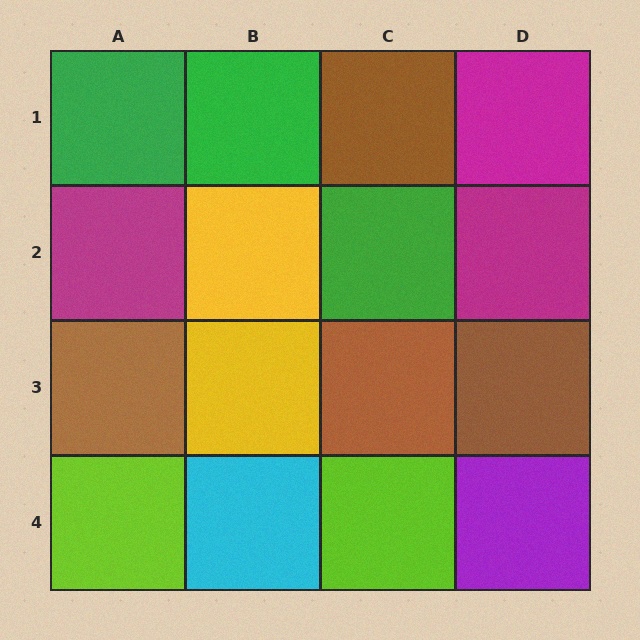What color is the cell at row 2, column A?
Magenta.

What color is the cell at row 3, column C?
Brown.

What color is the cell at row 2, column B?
Yellow.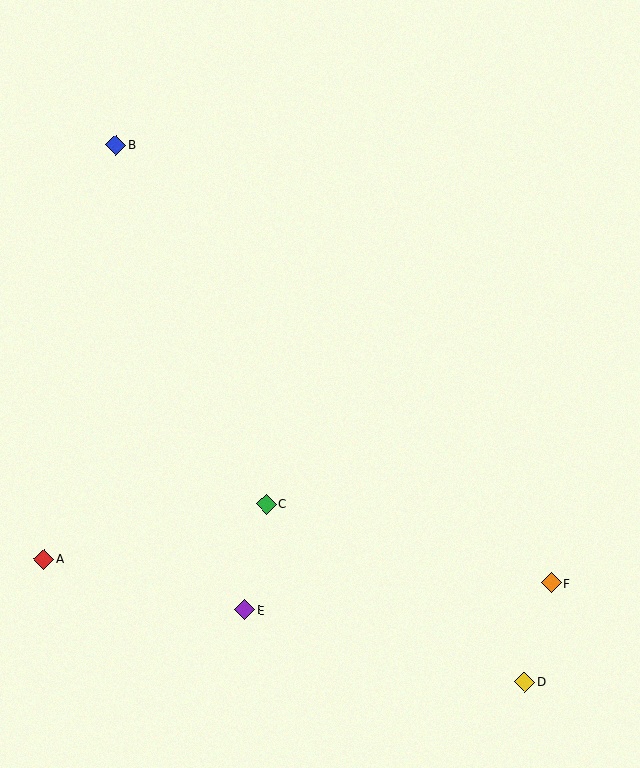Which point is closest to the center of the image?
Point C at (266, 504) is closest to the center.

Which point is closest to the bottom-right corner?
Point D is closest to the bottom-right corner.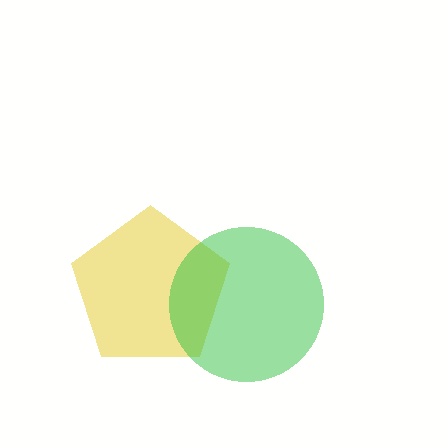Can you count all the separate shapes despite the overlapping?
Yes, there are 2 separate shapes.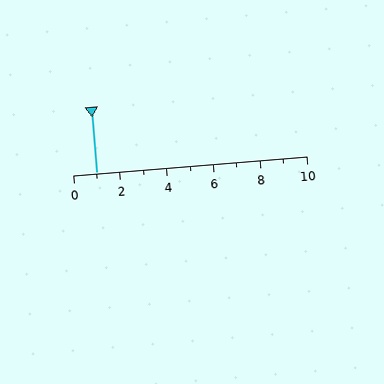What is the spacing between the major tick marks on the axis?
The major ticks are spaced 2 apart.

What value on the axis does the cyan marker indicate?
The marker indicates approximately 1.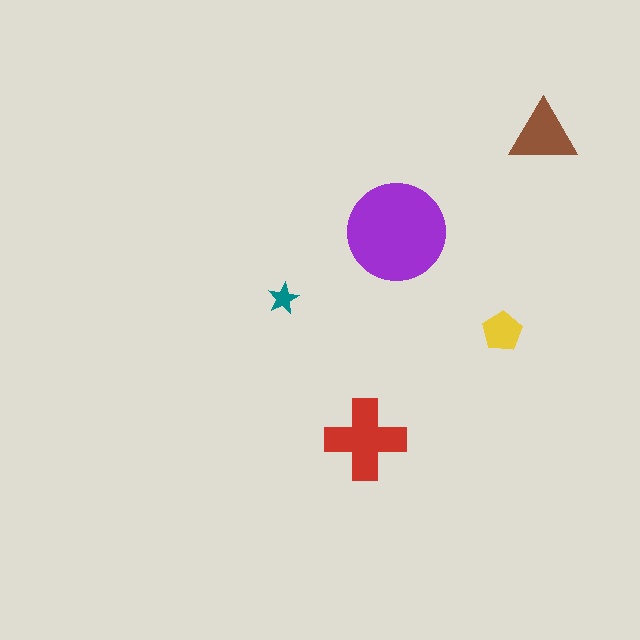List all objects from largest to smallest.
The purple circle, the red cross, the brown triangle, the yellow pentagon, the teal star.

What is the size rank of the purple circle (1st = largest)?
1st.